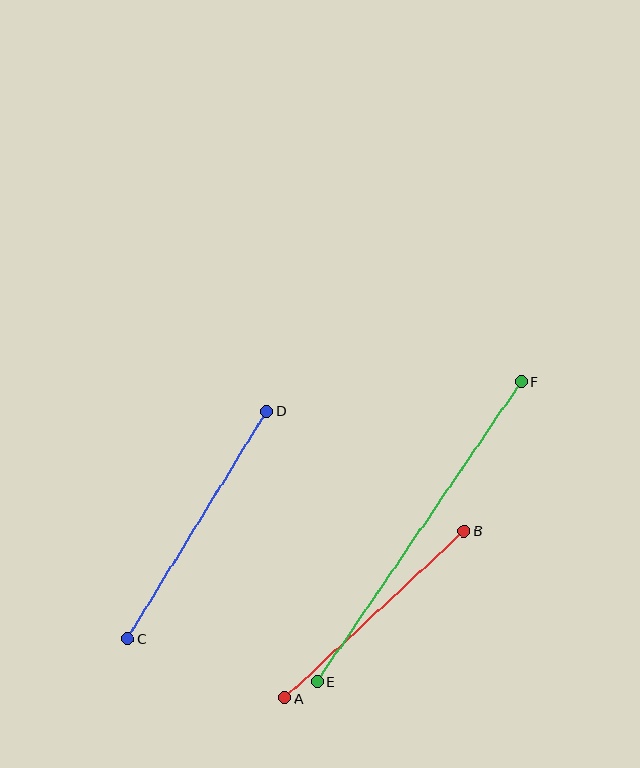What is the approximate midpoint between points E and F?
The midpoint is at approximately (419, 532) pixels.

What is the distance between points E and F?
The distance is approximately 363 pixels.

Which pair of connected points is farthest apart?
Points E and F are farthest apart.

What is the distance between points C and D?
The distance is approximately 267 pixels.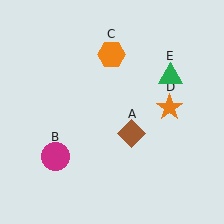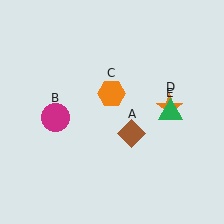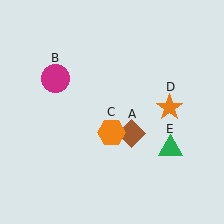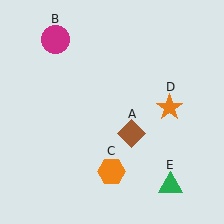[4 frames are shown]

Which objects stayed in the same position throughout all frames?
Brown diamond (object A) and orange star (object D) remained stationary.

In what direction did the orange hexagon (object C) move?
The orange hexagon (object C) moved down.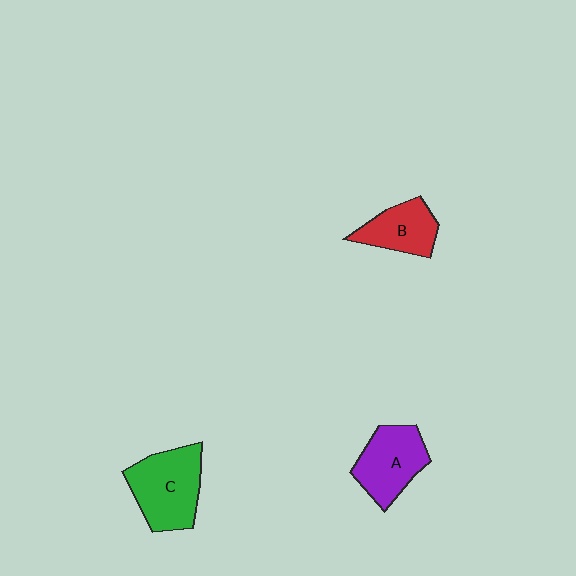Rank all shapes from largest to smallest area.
From largest to smallest: C (green), A (purple), B (red).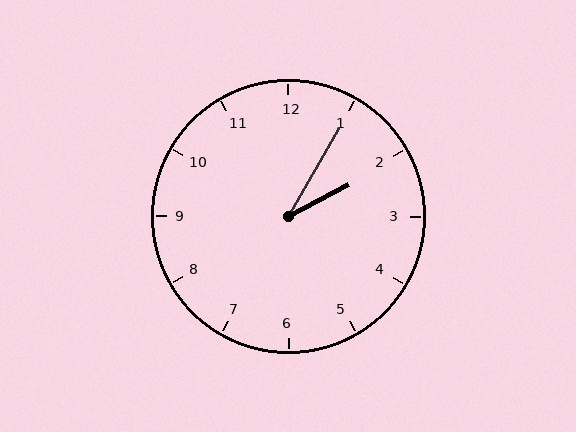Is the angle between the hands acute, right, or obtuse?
It is acute.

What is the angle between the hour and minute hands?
Approximately 32 degrees.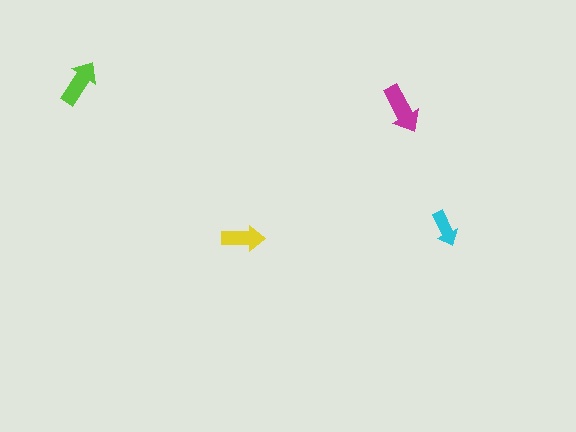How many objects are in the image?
There are 4 objects in the image.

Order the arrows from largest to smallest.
the magenta one, the lime one, the yellow one, the cyan one.